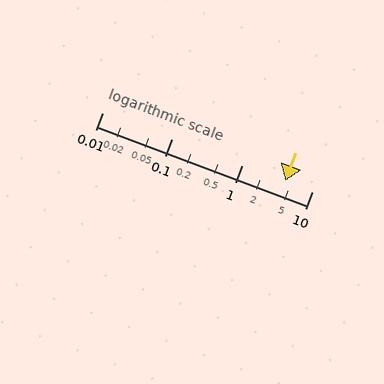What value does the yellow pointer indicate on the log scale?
The pointer indicates approximately 4.2.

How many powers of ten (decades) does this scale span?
The scale spans 3 decades, from 0.01 to 10.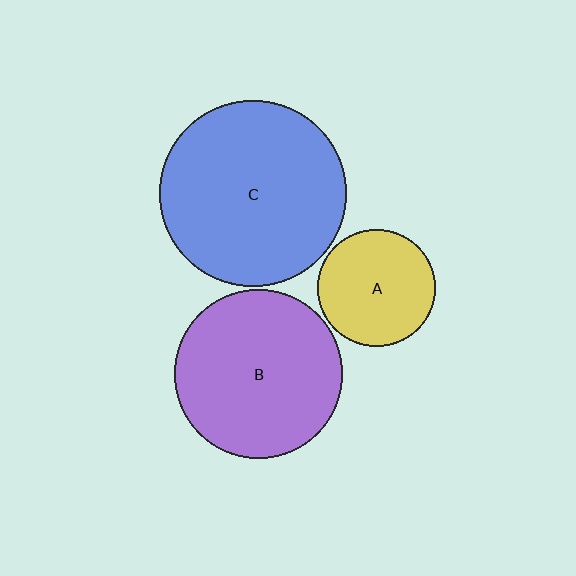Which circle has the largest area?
Circle C (blue).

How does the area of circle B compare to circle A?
Approximately 2.0 times.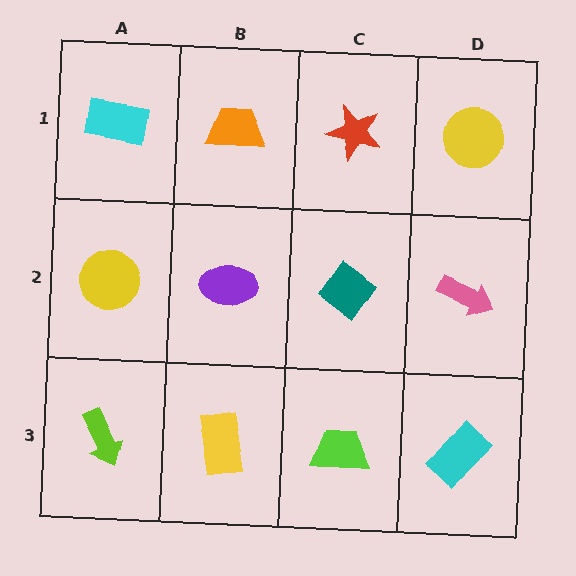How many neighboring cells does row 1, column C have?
3.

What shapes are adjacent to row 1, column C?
A teal diamond (row 2, column C), an orange trapezoid (row 1, column B), a yellow circle (row 1, column D).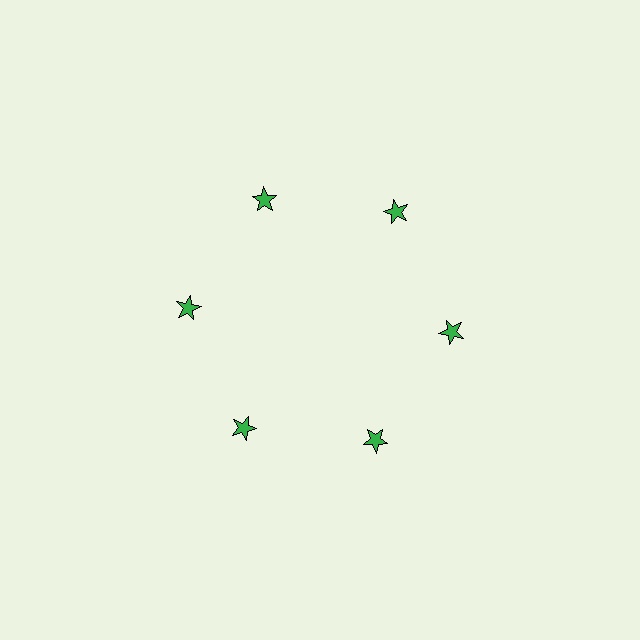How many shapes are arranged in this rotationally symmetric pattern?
There are 6 shapes, arranged in 6 groups of 1.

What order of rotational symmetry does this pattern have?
This pattern has 6-fold rotational symmetry.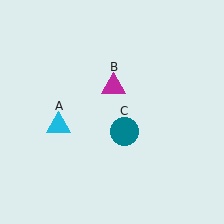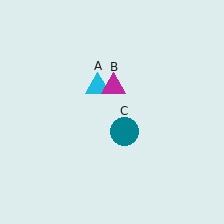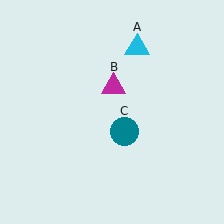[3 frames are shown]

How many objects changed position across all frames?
1 object changed position: cyan triangle (object A).